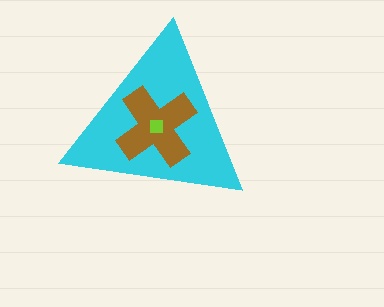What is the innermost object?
The lime square.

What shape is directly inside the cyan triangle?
The brown cross.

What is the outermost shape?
The cyan triangle.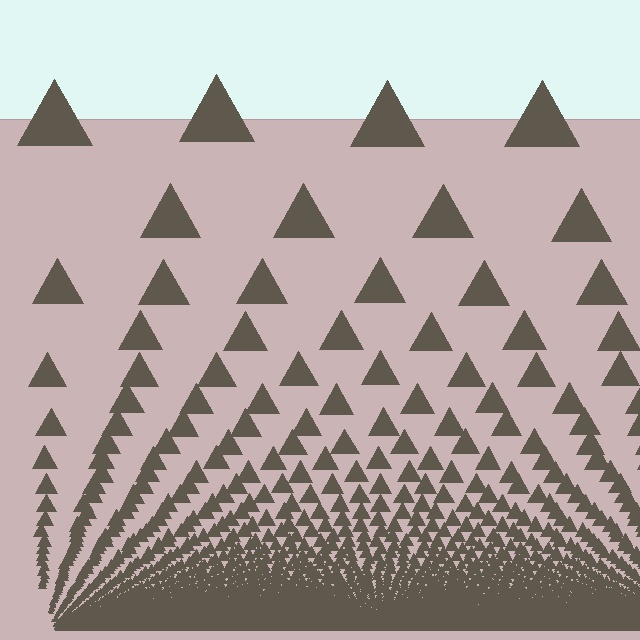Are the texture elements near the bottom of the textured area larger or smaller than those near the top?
Smaller. The gradient is inverted — elements near the bottom are smaller and denser.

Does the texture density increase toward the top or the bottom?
Density increases toward the bottom.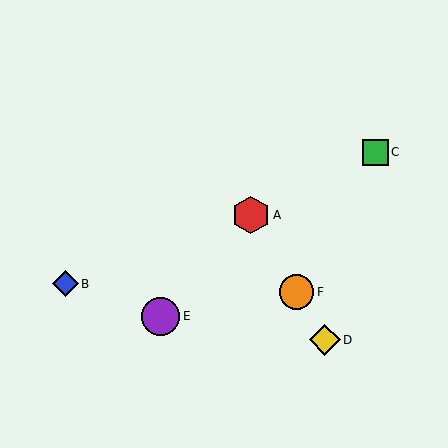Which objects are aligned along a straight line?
Objects A, D, F are aligned along a straight line.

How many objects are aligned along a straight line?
3 objects (A, D, F) are aligned along a straight line.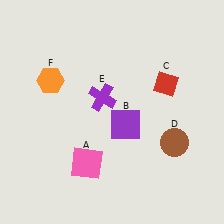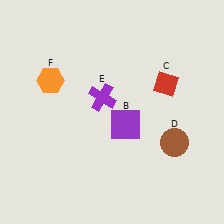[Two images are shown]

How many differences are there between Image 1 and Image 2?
There is 1 difference between the two images.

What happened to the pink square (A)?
The pink square (A) was removed in Image 2. It was in the bottom-left area of Image 1.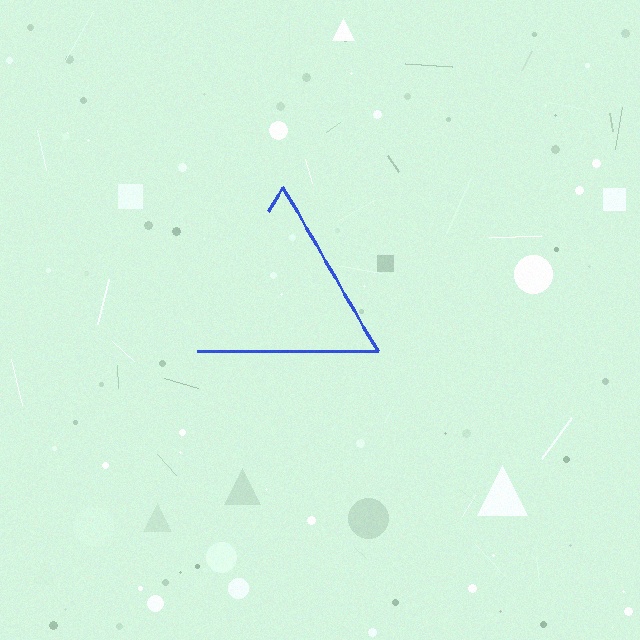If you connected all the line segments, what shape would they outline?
They would outline a triangle.